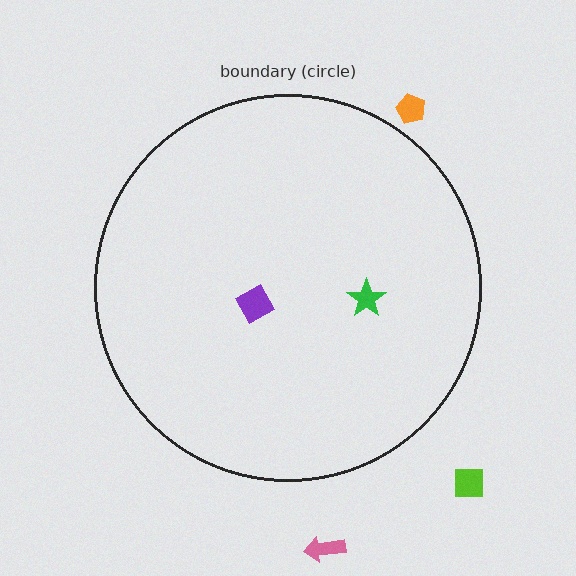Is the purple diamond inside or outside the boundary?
Inside.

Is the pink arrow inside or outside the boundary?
Outside.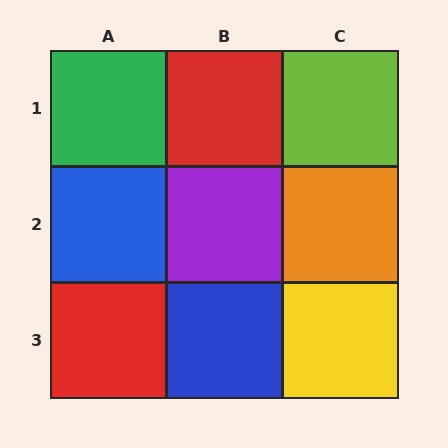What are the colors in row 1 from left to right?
Green, red, lime.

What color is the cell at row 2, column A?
Blue.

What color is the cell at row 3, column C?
Yellow.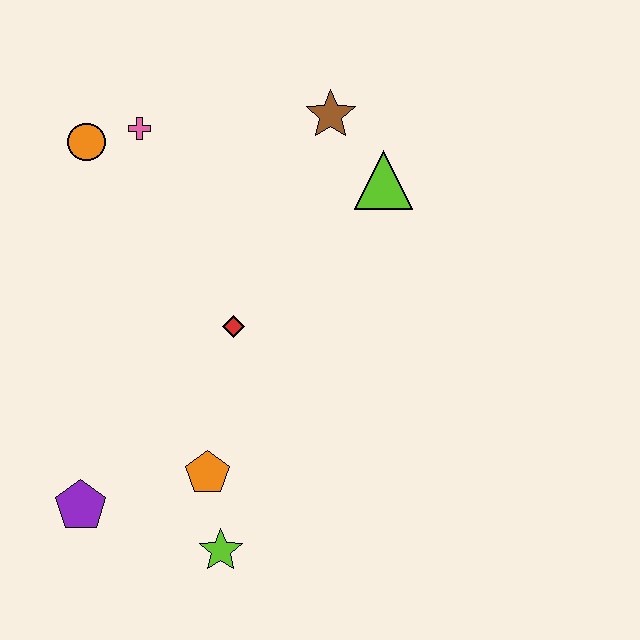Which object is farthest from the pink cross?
The lime star is farthest from the pink cross.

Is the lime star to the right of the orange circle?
Yes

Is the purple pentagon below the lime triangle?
Yes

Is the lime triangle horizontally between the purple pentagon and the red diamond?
No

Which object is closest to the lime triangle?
The brown star is closest to the lime triangle.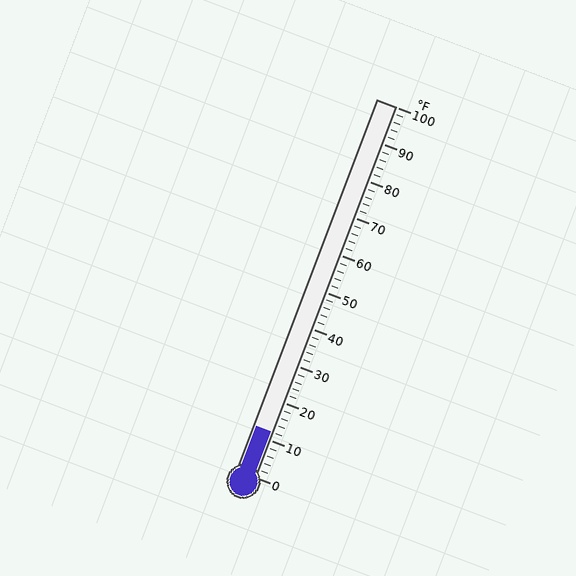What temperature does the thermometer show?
The thermometer shows approximately 12°F.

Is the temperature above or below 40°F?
The temperature is below 40°F.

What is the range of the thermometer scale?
The thermometer scale ranges from 0°F to 100°F.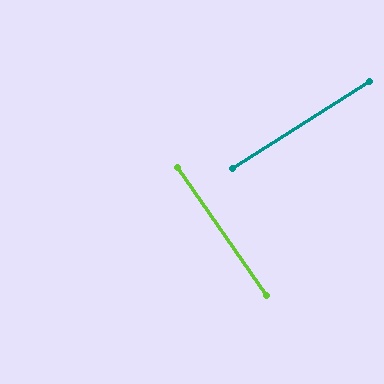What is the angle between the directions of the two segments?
Approximately 88 degrees.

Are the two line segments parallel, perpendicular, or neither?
Perpendicular — they meet at approximately 88°.